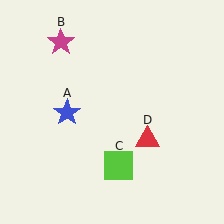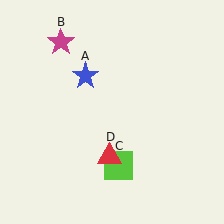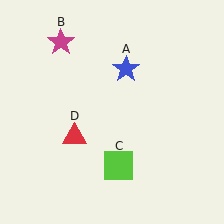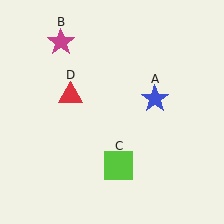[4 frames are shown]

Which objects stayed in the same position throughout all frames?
Magenta star (object B) and lime square (object C) remained stationary.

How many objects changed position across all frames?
2 objects changed position: blue star (object A), red triangle (object D).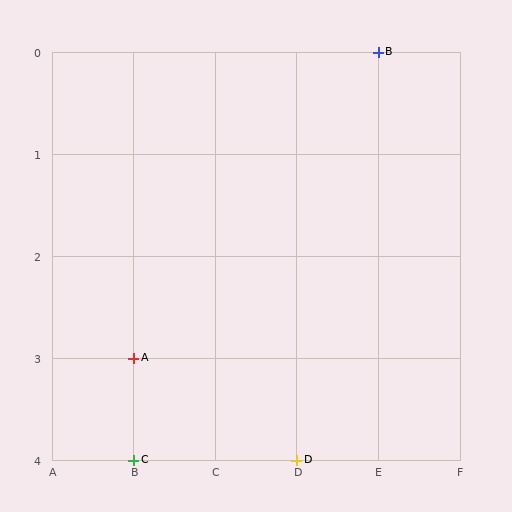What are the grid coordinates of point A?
Point A is at grid coordinates (B, 3).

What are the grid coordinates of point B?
Point B is at grid coordinates (E, 0).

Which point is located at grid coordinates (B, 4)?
Point C is at (B, 4).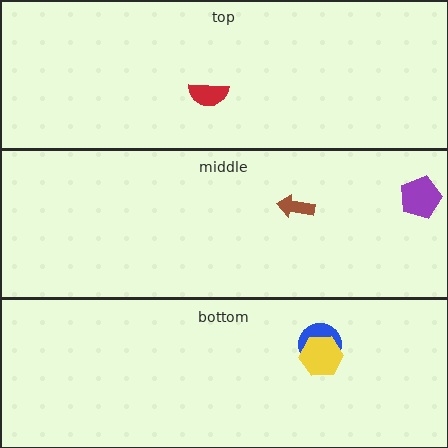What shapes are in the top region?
The red semicircle.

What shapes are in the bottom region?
The blue circle, the yellow hexagon.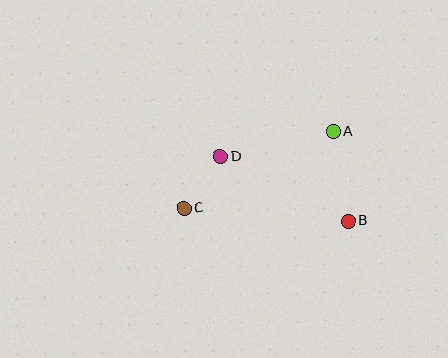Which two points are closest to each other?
Points C and D are closest to each other.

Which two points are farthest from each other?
Points A and C are farthest from each other.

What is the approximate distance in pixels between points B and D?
The distance between B and D is approximately 143 pixels.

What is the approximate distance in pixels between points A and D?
The distance between A and D is approximately 116 pixels.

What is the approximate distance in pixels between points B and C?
The distance between B and C is approximately 165 pixels.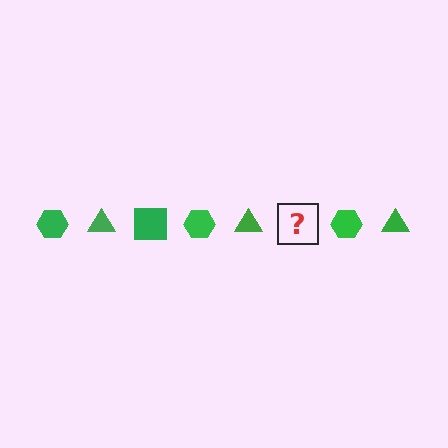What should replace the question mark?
The question mark should be replaced with a green square.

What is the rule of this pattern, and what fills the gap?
The rule is that the pattern cycles through hexagon, triangle, square shapes in green. The gap should be filled with a green square.